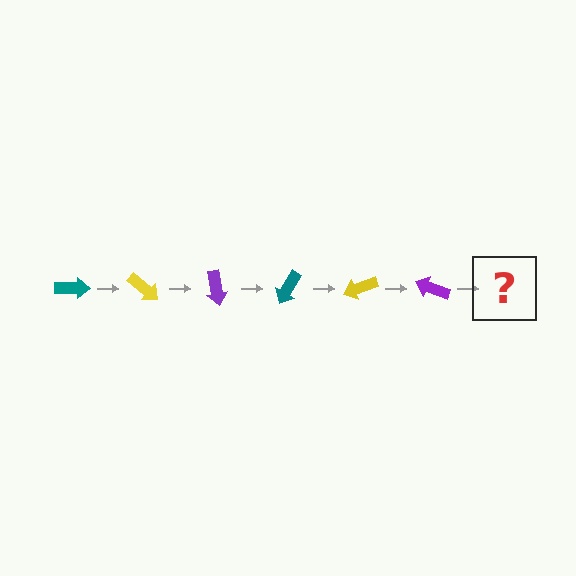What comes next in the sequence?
The next element should be a teal arrow, rotated 240 degrees from the start.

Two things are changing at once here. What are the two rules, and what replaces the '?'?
The two rules are that it rotates 40 degrees each step and the color cycles through teal, yellow, and purple. The '?' should be a teal arrow, rotated 240 degrees from the start.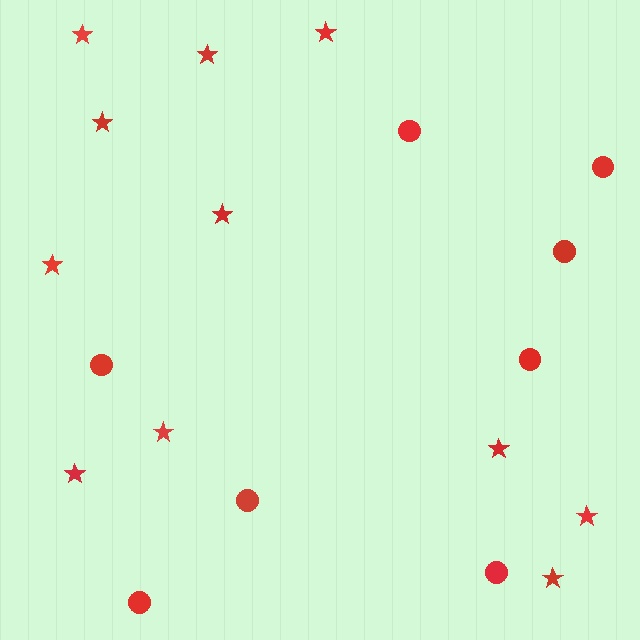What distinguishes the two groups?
There are 2 groups: one group of stars (11) and one group of circles (8).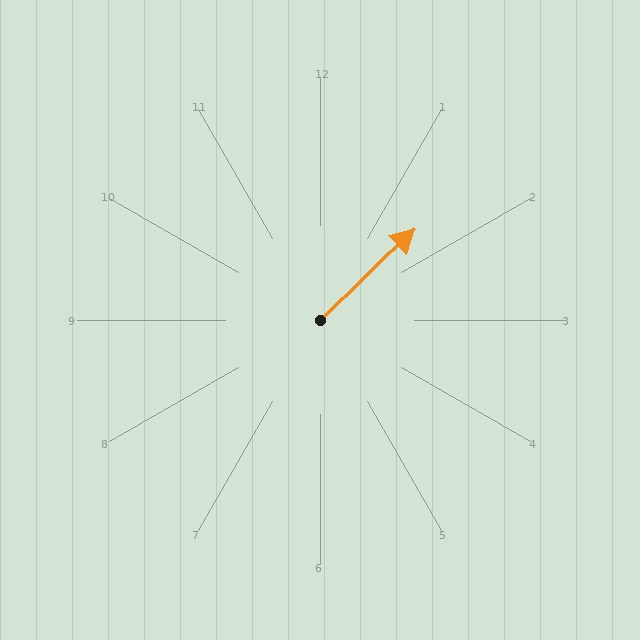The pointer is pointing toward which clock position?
Roughly 2 o'clock.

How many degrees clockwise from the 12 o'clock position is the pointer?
Approximately 46 degrees.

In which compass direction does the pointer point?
Northeast.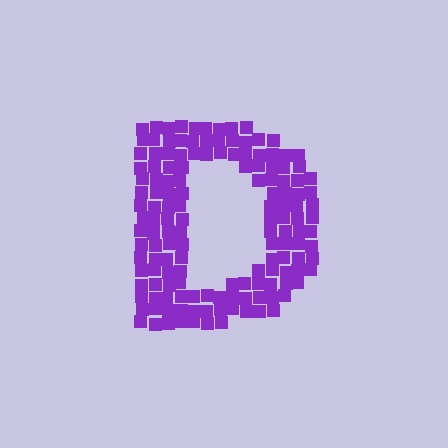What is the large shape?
The large shape is the letter D.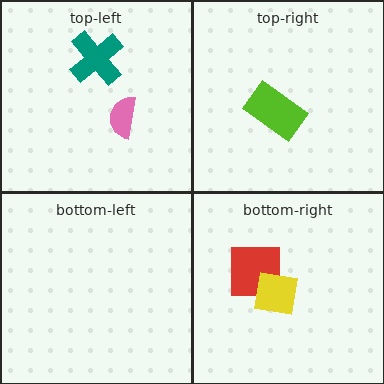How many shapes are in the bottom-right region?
2.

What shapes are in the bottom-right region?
The red square, the yellow square.